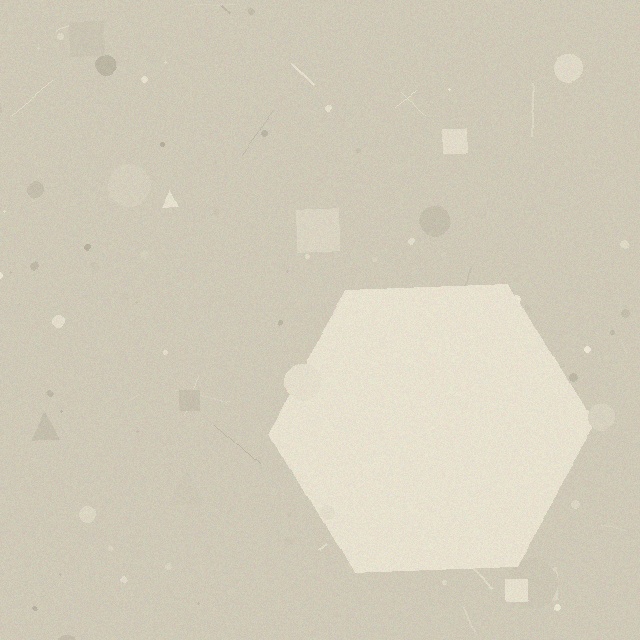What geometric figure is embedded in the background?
A hexagon is embedded in the background.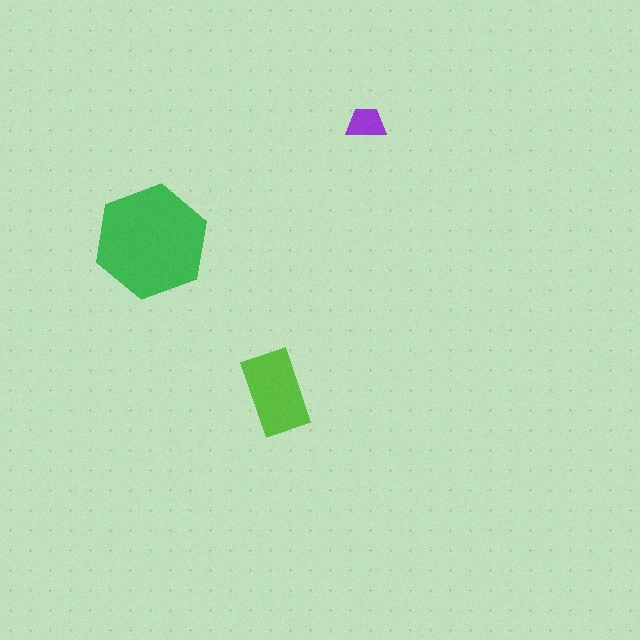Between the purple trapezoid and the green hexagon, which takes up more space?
The green hexagon.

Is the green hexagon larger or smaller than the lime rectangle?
Larger.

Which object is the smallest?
The purple trapezoid.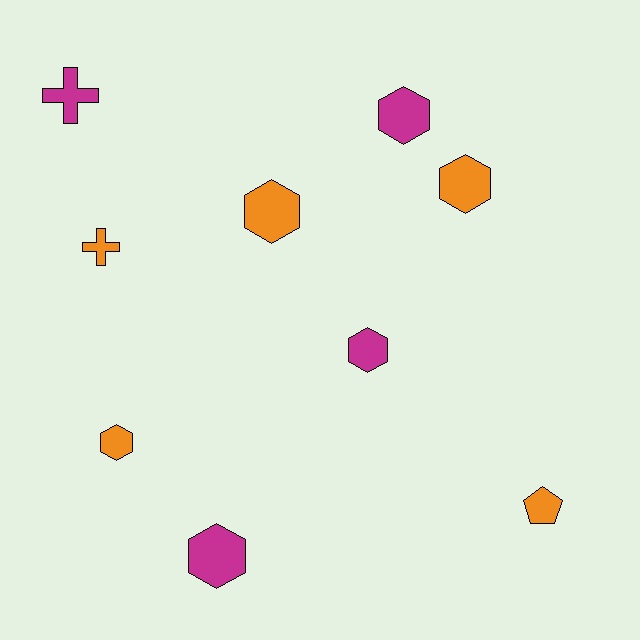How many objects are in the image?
There are 9 objects.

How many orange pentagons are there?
There is 1 orange pentagon.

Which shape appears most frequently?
Hexagon, with 6 objects.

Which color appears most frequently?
Orange, with 5 objects.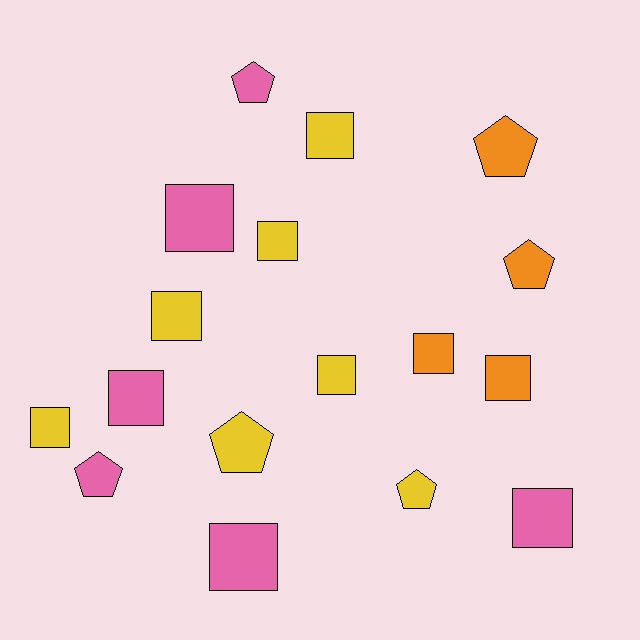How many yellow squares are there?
There are 5 yellow squares.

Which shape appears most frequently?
Square, with 11 objects.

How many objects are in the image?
There are 17 objects.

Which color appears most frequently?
Yellow, with 7 objects.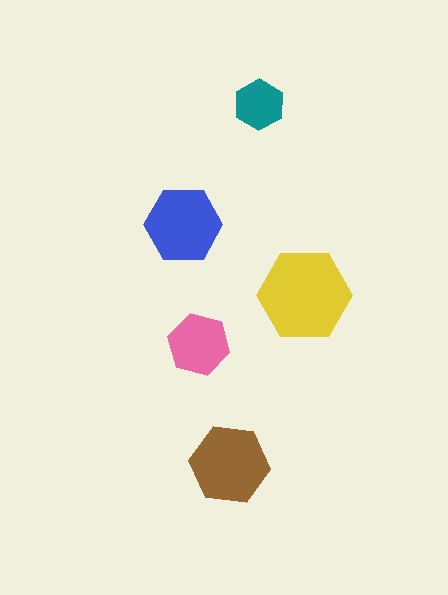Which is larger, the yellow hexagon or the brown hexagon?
The yellow one.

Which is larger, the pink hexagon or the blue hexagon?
The blue one.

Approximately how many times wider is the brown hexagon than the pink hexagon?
About 1.5 times wider.